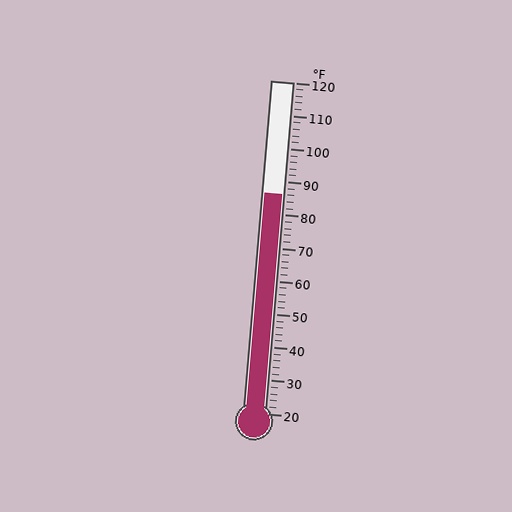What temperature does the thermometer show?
The thermometer shows approximately 86°F.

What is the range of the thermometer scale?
The thermometer scale ranges from 20°F to 120°F.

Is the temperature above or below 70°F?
The temperature is above 70°F.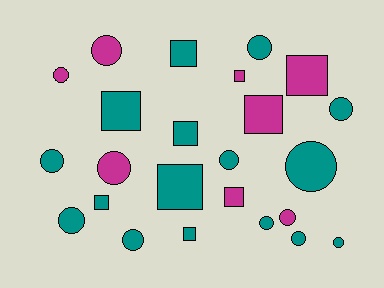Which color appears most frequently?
Teal, with 16 objects.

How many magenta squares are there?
There are 4 magenta squares.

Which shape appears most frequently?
Circle, with 14 objects.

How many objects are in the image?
There are 24 objects.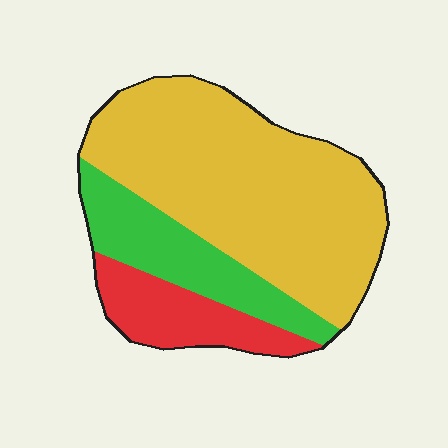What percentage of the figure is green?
Green covers around 20% of the figure.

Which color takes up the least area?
Red, at roughly 15%.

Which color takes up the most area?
Yellow, at roughly 65%.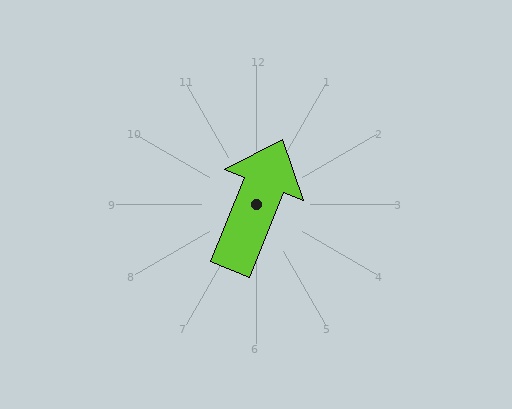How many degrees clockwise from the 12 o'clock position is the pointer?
Approximately 22 degrees.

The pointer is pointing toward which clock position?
Roughly 1 o'clock.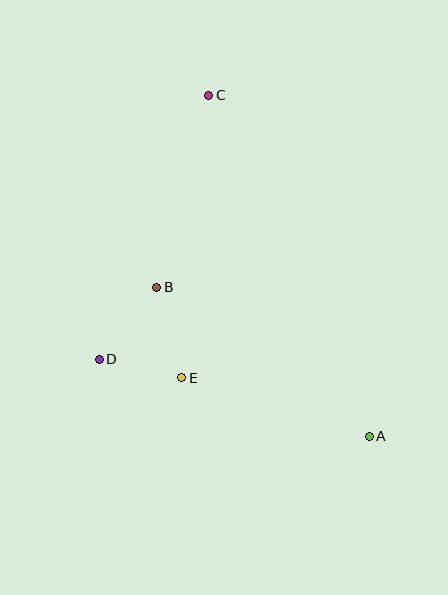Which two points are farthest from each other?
Points A and C are farthest from each other.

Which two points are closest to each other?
Points D and E are closest to each other.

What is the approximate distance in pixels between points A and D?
The distance between A and D is approximately 281 pixels.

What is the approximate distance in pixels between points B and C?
The distance between B and C is approximately 199 pixels.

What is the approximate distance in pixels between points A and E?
The distance between A and E is approximately 196 pixels.